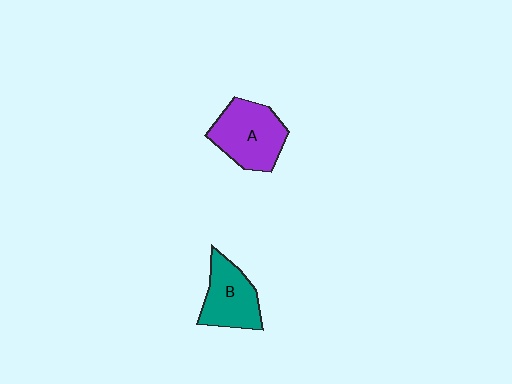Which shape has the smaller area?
Shape B (teal).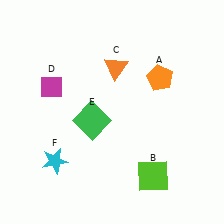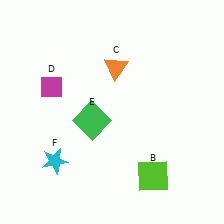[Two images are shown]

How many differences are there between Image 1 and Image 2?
There is 1 difference between the two images.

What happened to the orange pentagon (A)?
The orange pentagon (A) was removed in Image 2. It was in the top-right area of Image 1.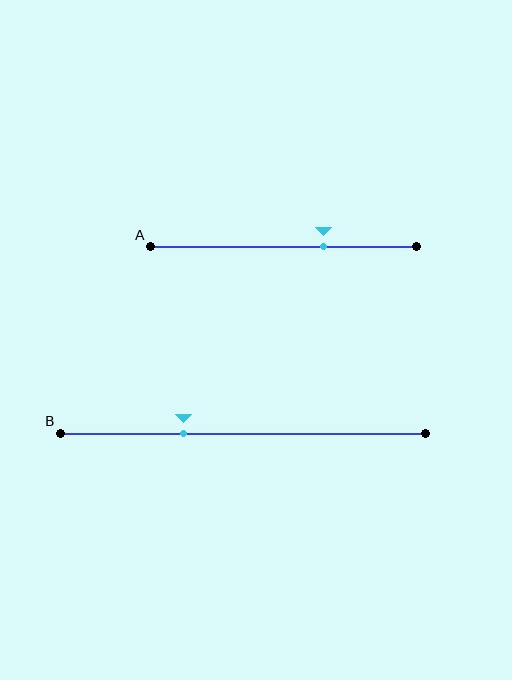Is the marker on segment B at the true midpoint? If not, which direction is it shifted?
No, the marker on segment B is shifted to the left by about 16% of the segment length.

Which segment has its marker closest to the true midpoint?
Segment A has its marker closest to the true midpoint.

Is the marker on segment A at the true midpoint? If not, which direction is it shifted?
No, the marker on segment A is shifted to the right by about 15% of the segment length.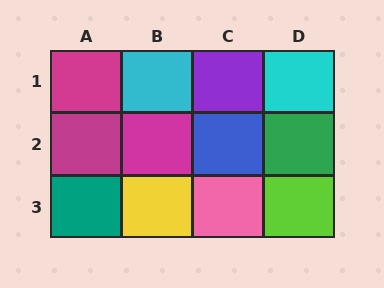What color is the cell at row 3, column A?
Teal.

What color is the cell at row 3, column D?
Lime.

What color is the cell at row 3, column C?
Pink.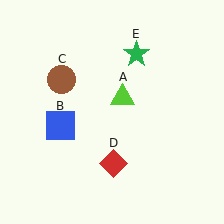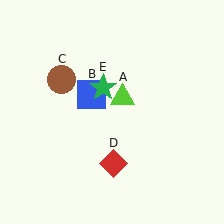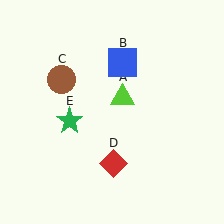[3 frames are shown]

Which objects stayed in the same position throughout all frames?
Lime triangle (object A) and brown circle (object C) and red diamond (object D) remained stationary.